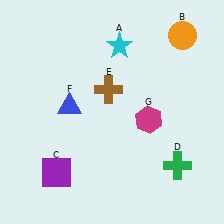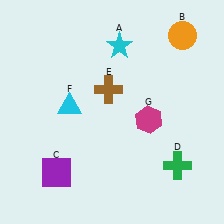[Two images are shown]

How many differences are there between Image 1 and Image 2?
There is 1 difference between the two images.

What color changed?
The triangle (F) changed from blue in Image 1 to cyan in Image 2.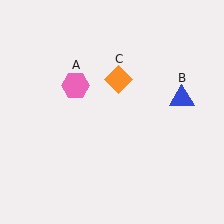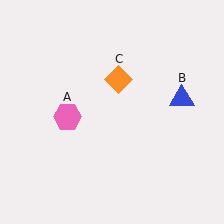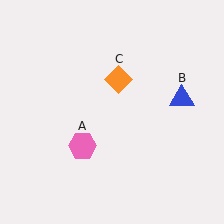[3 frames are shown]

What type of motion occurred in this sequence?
The pink hexagon (object A) rotated counterclockwise around the center of the scene.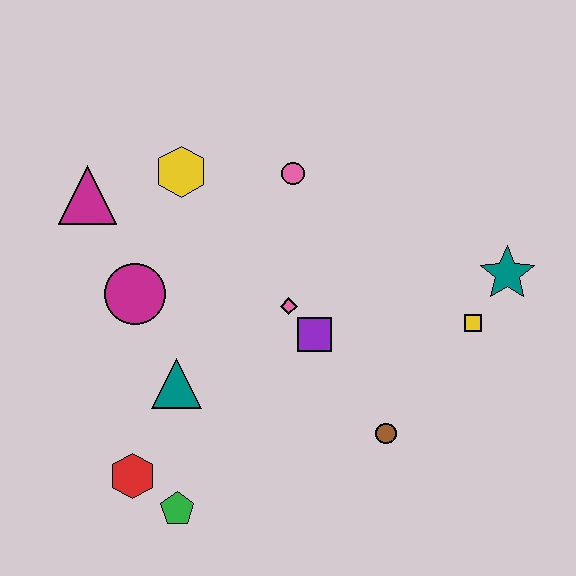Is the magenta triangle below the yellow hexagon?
Yes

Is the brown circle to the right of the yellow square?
No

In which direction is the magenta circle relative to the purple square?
The magenta circle is to the left of the purple square.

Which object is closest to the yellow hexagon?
The magenta triangle is closest to the yellow hexagon.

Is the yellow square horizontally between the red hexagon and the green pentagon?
No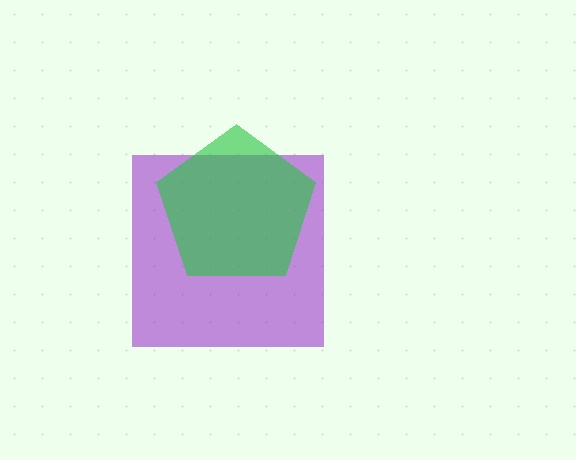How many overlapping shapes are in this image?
There are 2 overlapping shapes in the image.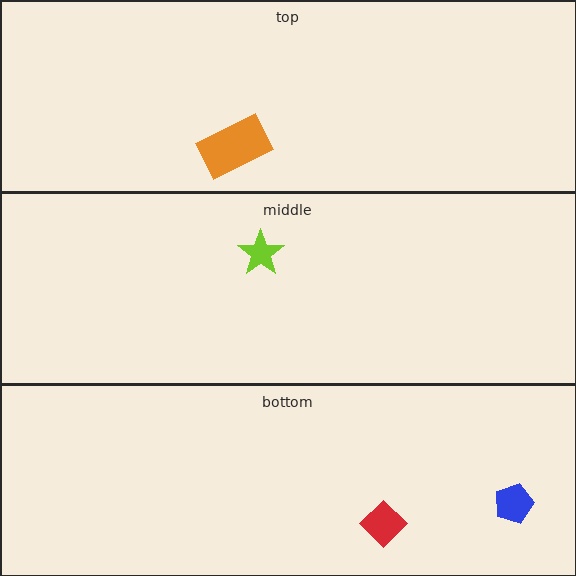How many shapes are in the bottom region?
2.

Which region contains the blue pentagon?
The bottom region.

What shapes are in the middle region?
The lime star.